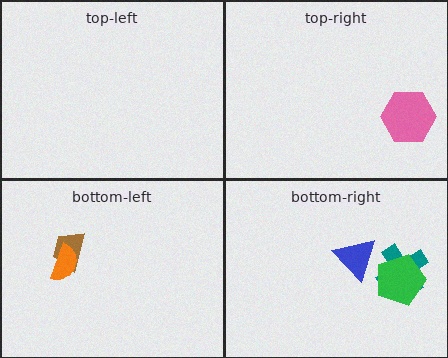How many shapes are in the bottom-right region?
3.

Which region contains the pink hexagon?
The top-right region.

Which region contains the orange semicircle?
The bottom-left region.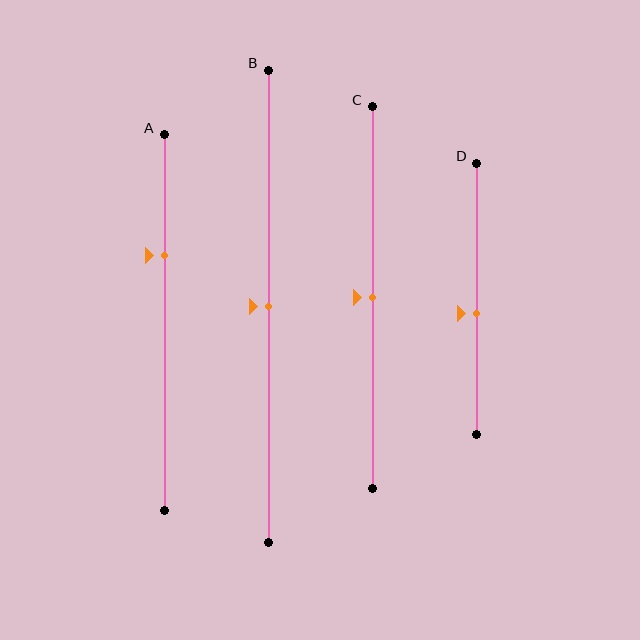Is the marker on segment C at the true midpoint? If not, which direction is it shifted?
Yes, the marker on segment C is at the true midpoint.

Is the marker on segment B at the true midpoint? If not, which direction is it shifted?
Yes, the marker on segment B is at the true midpoint.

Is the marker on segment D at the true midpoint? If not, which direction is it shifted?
No, the marker on segment D is shifted downward by about 6% of the segment length.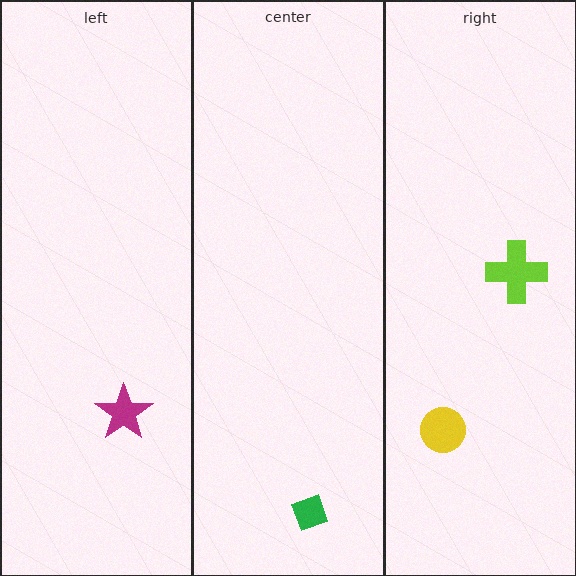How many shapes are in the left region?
1.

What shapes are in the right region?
The yellow circle, the lime cross.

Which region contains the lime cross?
The right region.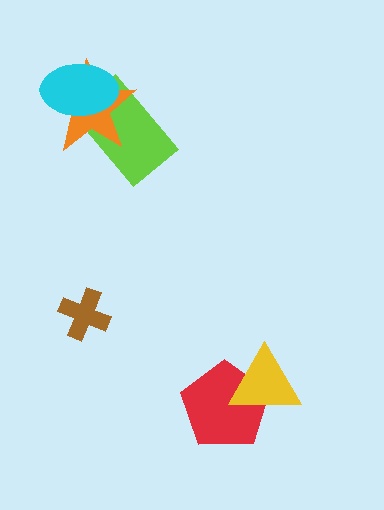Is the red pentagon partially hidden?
Yes, it is partially covered by another shape.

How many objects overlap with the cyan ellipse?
2 objects overlap with the cyan ellipse.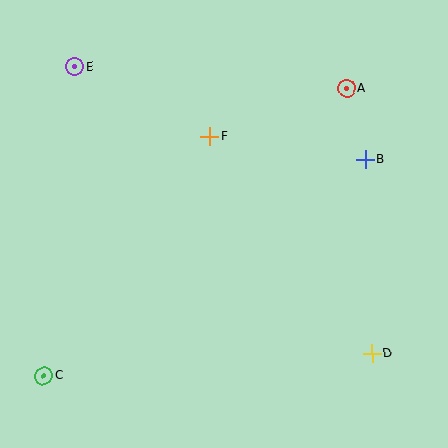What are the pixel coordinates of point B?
Point B is at (365, 160).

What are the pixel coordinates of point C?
Point C is at (44, 376).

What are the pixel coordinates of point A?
Point A is at (347, 89).